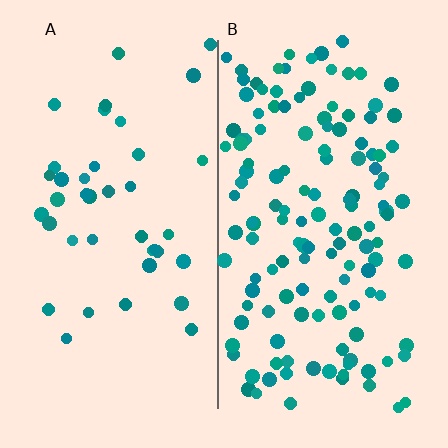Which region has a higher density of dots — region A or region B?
B (the right).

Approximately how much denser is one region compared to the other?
Approximately 3.3× — region B over region A.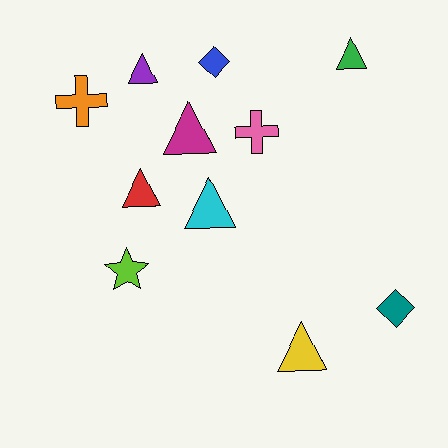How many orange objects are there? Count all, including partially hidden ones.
There is 1 orange object.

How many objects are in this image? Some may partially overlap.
There are 11 objects.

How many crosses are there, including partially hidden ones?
There are 2 crosses.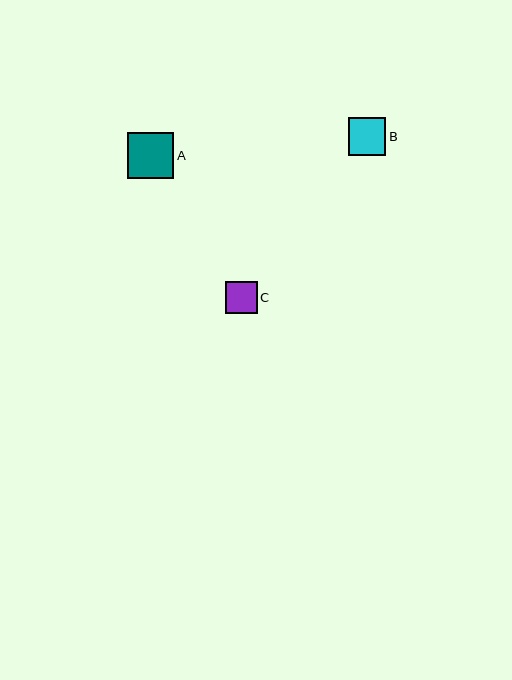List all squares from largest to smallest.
From largest to smallest: A, B, C.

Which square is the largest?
Square A is the largest with a size of approximately 46 pixels.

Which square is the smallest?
Square C is the smallest with a size of approximately 32 pixels.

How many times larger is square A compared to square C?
Square A is approximately 1.5 times the size of square C.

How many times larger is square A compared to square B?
Square A is approximately 1.2 times the size of square B.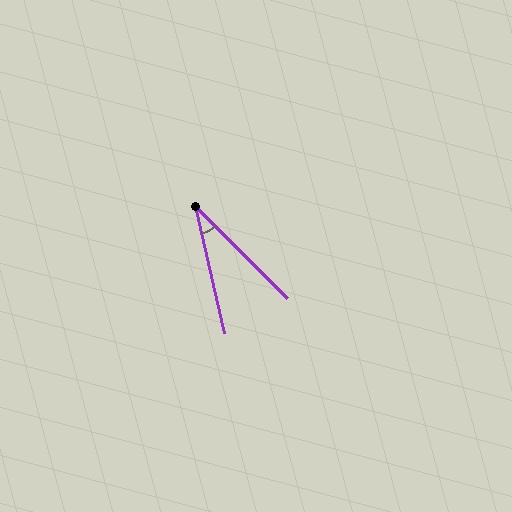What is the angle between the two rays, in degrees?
Approximately 32 degrees.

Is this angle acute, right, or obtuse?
It is acute.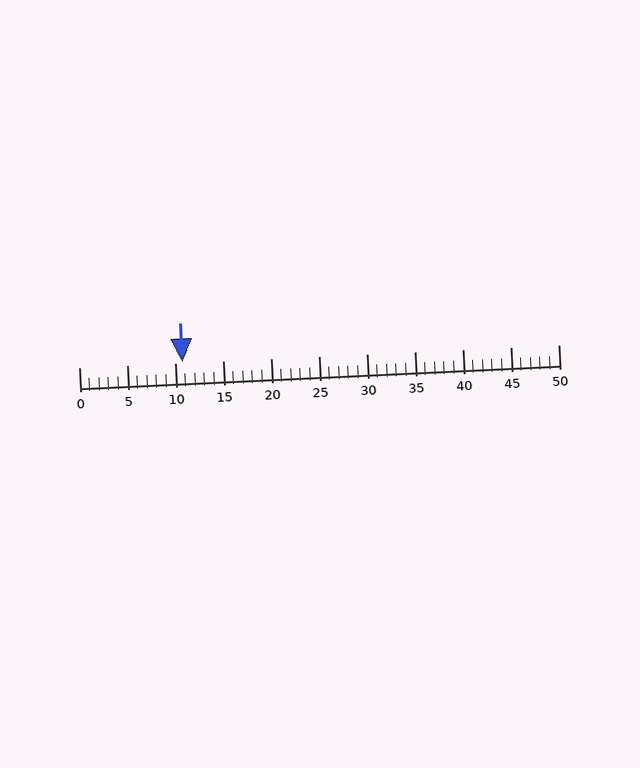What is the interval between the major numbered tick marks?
The major tick marks are spaced 5 units apart.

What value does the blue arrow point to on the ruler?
The blue arrow points to approximately 11.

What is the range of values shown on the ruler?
The ruler shows values from 0 to 50.